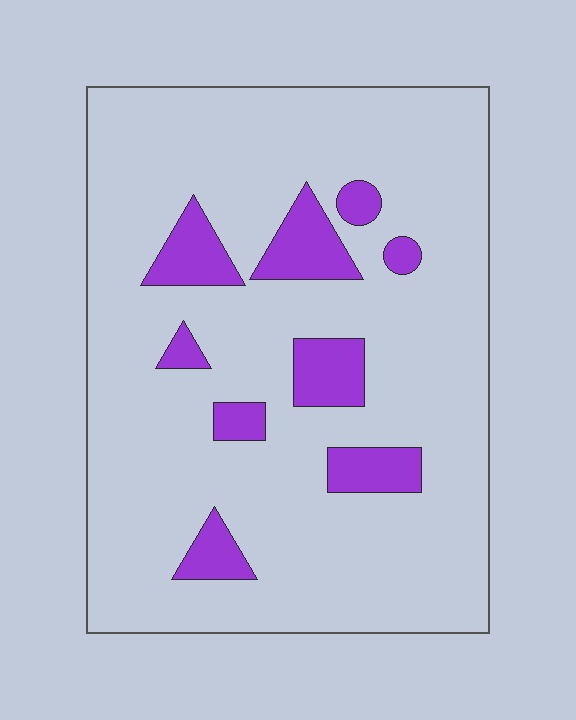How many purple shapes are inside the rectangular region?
9.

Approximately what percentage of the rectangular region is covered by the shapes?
Approximately 15%.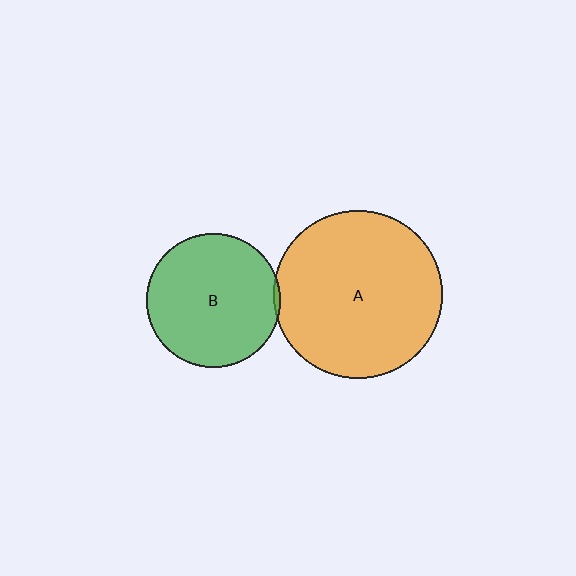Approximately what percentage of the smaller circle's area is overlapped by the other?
Approximately 5%.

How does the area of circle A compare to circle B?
Approximately 1.6 times.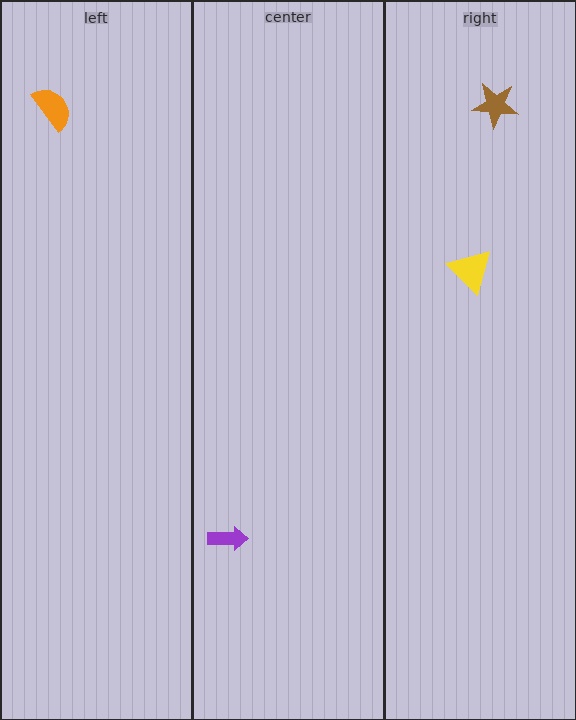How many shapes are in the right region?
2.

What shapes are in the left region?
The orange semicircle.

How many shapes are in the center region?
1.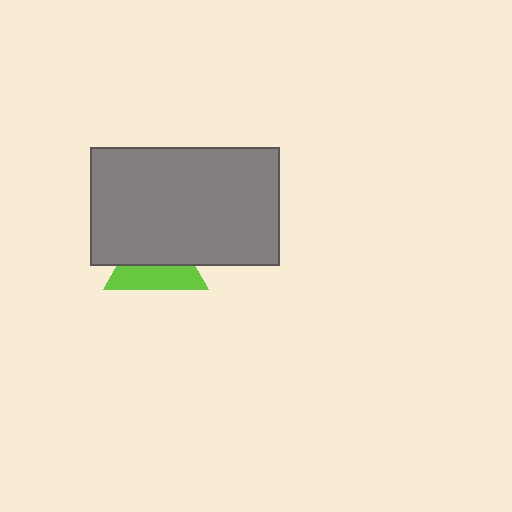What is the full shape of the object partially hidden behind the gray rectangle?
The partially hidden object is a lime triangle.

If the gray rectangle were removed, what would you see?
You would see the complete lime triangle.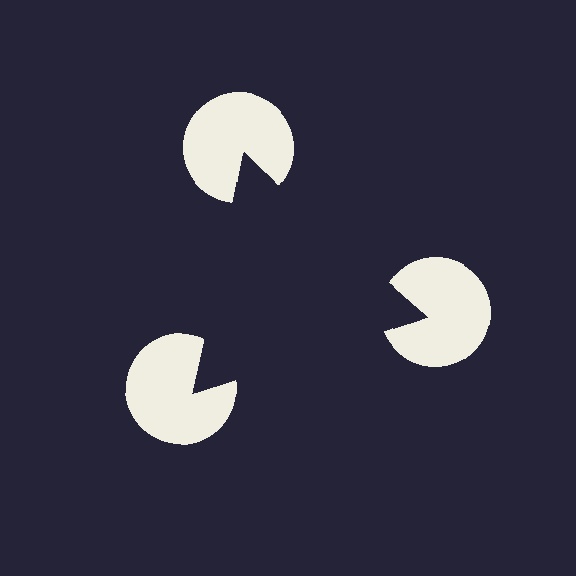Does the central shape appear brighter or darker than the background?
It typically appears slightly darker than the background, even though no actual brightness change is drawn.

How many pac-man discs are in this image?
There are 3 — one at each vertex of the illusory triangle.